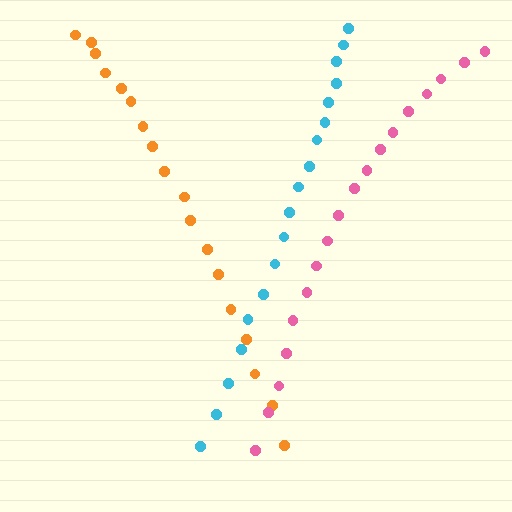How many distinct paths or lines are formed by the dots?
There are 3 distinct paths.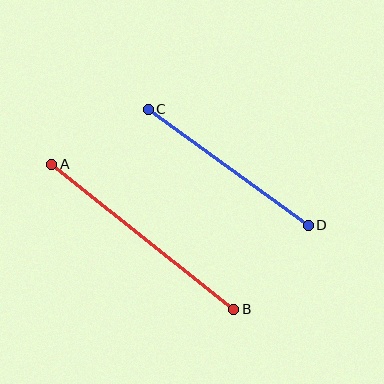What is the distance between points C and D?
The distance is approximately 198 pixels.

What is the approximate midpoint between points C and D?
The midpoint is at approximately (228, 167) pixels.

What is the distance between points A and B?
The distance is approximately 233 pixels.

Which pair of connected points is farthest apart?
Points A and B are farthest apart.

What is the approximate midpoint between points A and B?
The midpoint is at approximately (143, 237) pixels.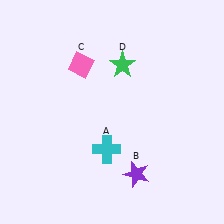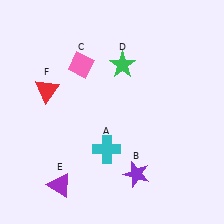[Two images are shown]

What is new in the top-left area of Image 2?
A red triangle (F) was added in the top-left area of Image 2.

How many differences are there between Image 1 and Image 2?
There are 2 differences between the two images.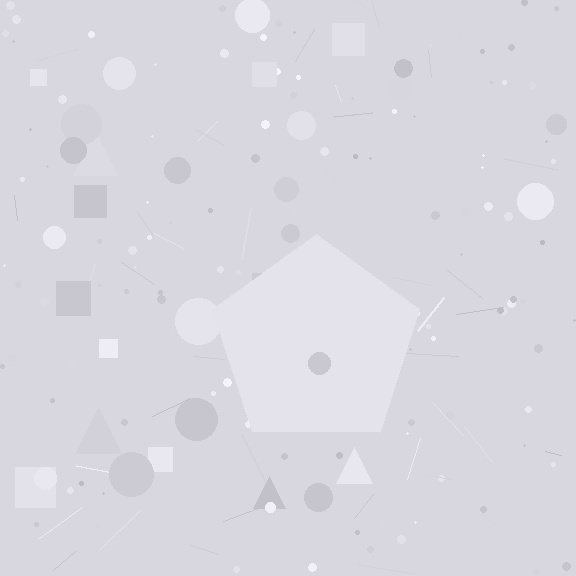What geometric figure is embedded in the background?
A pentagon is embedded in the background.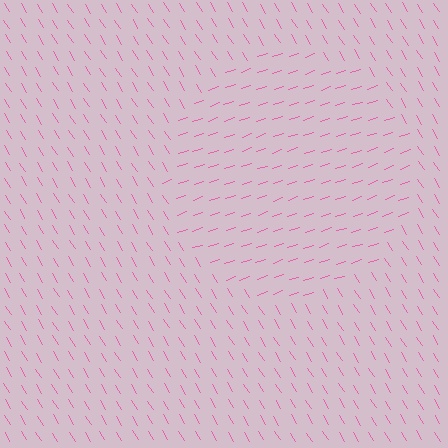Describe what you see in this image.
The image is filled with small pink line segments. A circle region in the image has lines oriented differently from the surrounding lines, creating a visible texture boundary.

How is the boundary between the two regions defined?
The boundary is defined purely by a change in line orientation (approximately 77 degrees difference). All lines are the same color and thickness.